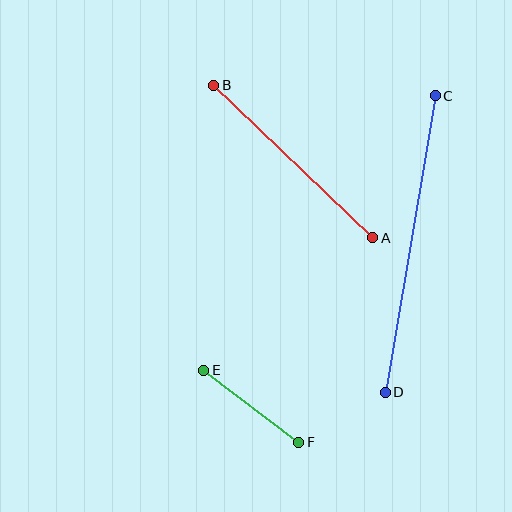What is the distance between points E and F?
The distance is approximately 119 pixels.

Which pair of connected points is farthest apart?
Points C and D are farthest apart.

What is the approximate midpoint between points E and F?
The midpoint is at approximately (251, 406) pixels.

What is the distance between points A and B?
The distance is approximately 220 pixels.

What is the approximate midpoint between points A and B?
The midpoint is at approximately (293, 161) pixels.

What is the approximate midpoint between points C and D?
The midpoint is at approximately (410, 244) pixels.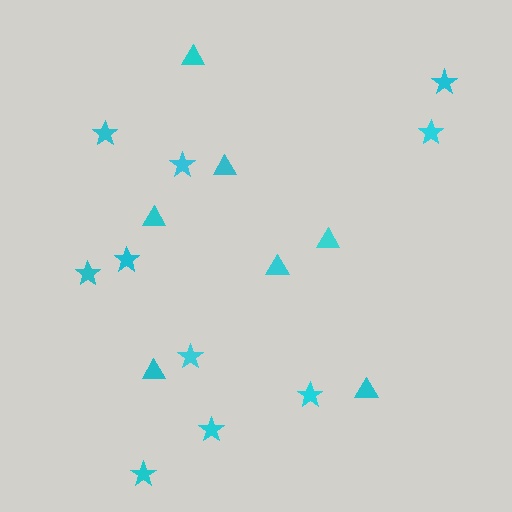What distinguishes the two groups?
There are 2 groups: one group of stars (10) and one group of triangles (7).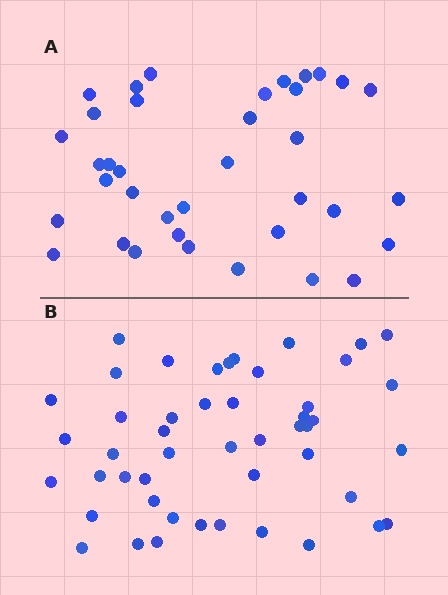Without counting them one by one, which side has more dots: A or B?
Region B (the bottom region) has more dots.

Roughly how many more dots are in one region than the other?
Region B has roughly 12 or so more dots than region A.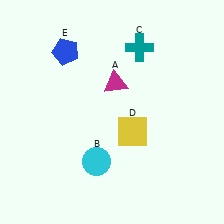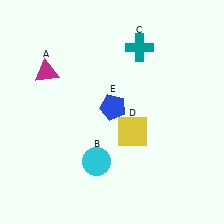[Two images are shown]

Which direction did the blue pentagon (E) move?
The blue pentagon (E) moved down.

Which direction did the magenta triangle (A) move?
The magenta triangle (A) moved left.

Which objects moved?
The objects that moved are: the magenta triangle (A), the blue pentagon (E).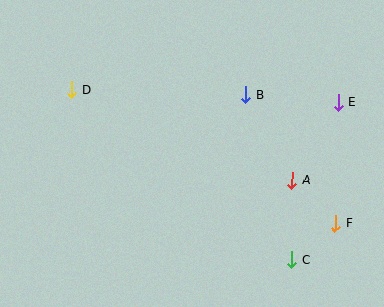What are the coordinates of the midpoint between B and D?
The midpoint between B and D is at (159, 92).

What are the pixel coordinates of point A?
Point A is at (292, 180).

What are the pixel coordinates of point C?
Point C is at (292, 260).